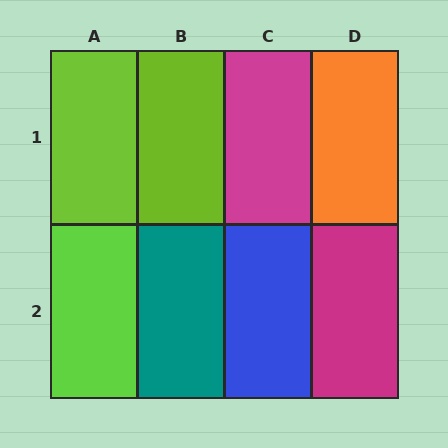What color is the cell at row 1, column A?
Lime.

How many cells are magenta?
2 cells are magenta.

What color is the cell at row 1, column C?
Magenta.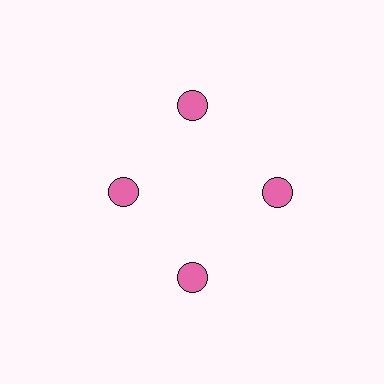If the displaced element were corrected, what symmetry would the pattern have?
It would have 4-fold rotational symmetry — the pattern would map onto itself every 90 degrees.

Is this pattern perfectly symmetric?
No. The 4 pink circles are arranged in a ring, but one element near the 9 o'clock position is pulled inward toward the center, breaking the 4-fold rotational symmetry.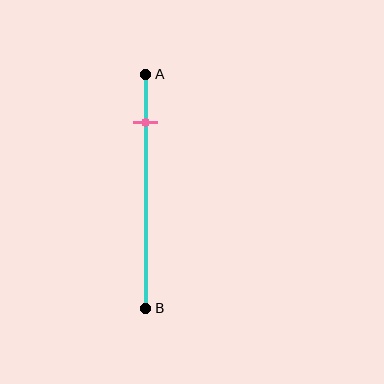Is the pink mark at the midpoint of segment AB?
No, the mark is at about 20% from A, not at the 50% midpoint.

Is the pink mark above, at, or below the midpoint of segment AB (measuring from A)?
The pink mark is above the midpoint of segment AB.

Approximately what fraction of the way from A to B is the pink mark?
The pink mark is approximately 20% of the way from A to B.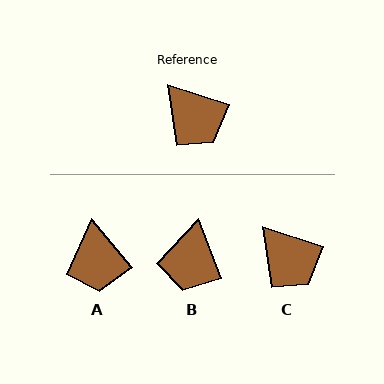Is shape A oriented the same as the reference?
No, it is off by about 32 degrees.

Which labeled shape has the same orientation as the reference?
C.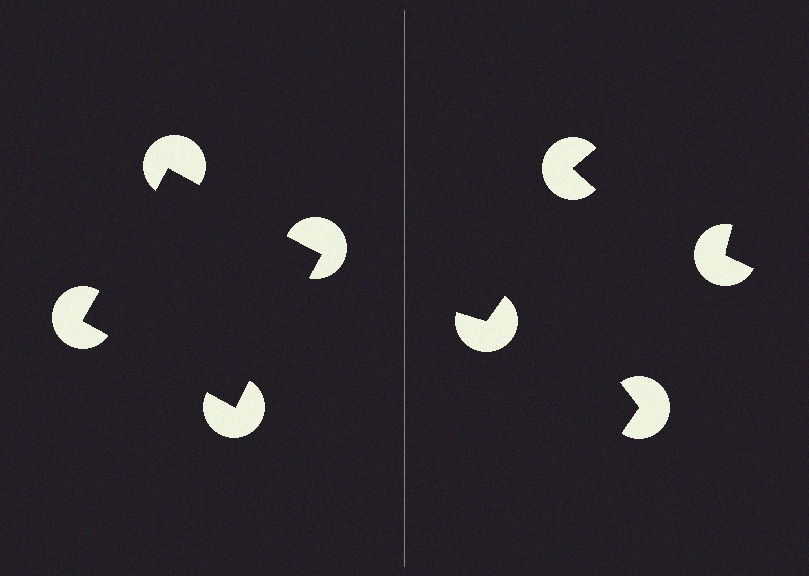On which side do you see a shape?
An illusory square appears on the left side. On the right side the wedge cuts are rotated, so no coherent shape forms.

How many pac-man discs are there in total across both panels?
8 — 4 on each side.